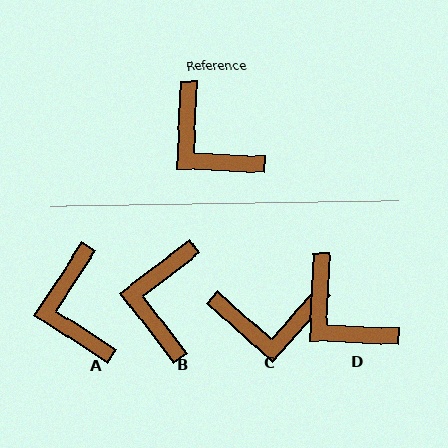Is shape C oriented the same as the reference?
No, it is off by about 51 degrees.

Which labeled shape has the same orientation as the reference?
D.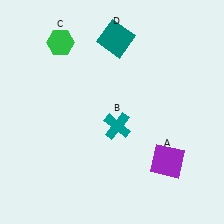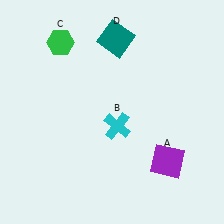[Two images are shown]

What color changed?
The cross (B) changed from teal in Image 1 to cyan in Image 2.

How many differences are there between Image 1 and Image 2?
There is 1 difference between the two images.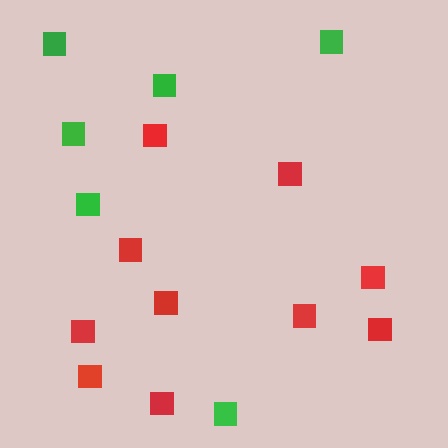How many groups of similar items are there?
There are 2 groups: one group of red squares (10) and one group of green squares (6).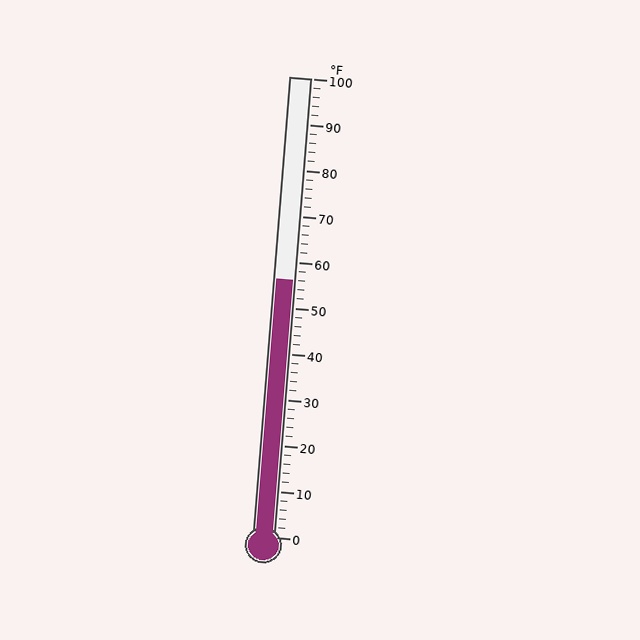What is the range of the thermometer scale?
The thermometer scale ranges from 0°F to 100°F.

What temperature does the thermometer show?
The thermometer shows approximately 56°F.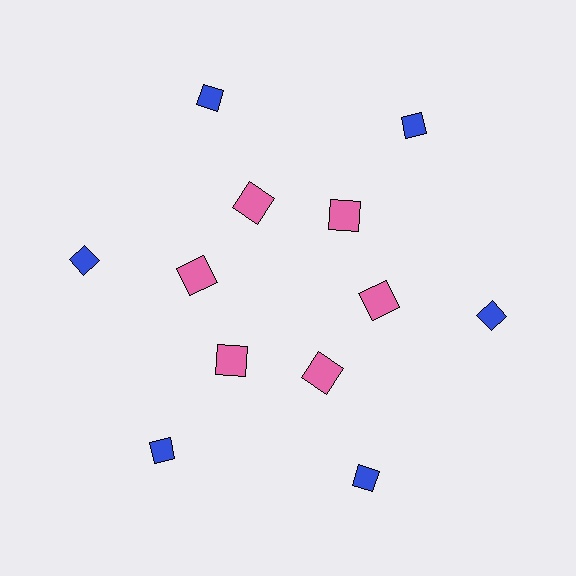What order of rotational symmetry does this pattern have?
This pattern has 6-fold rotational symmetry.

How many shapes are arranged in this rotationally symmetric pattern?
There are 12 shapes, arranged in 6 groups of 2.